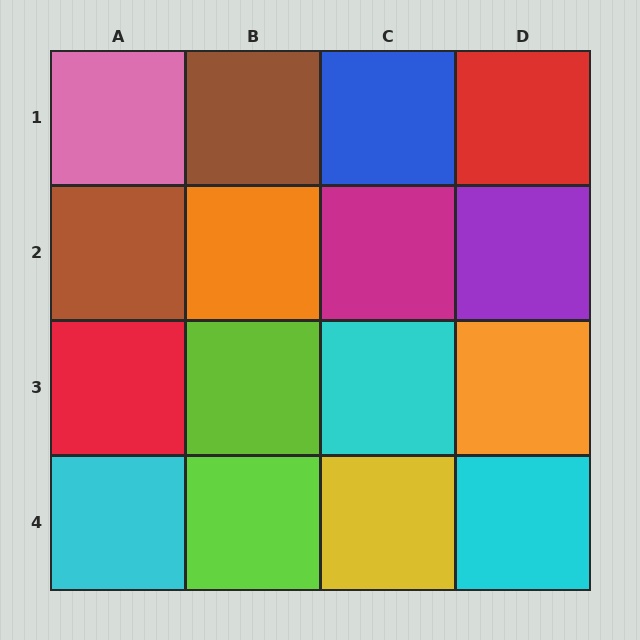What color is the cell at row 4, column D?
Cyan.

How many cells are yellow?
1 cell is yellow.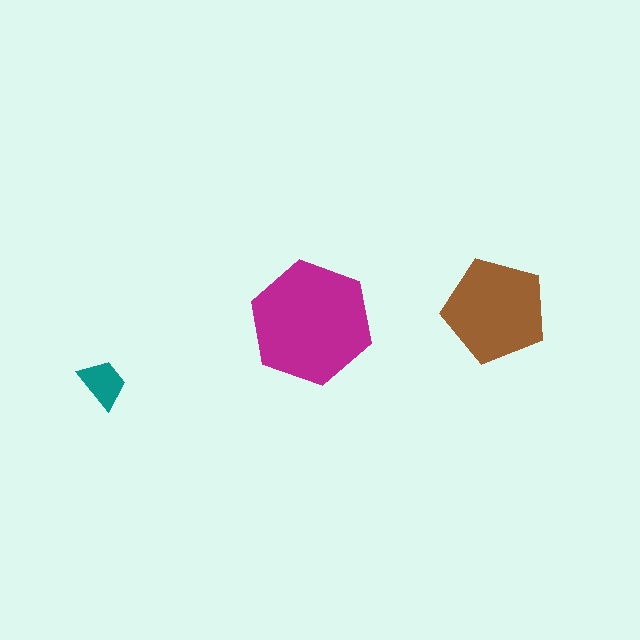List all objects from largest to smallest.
The magenta hexagon, the brown pentagon, the teal trapezoid.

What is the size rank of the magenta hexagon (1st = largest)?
1st.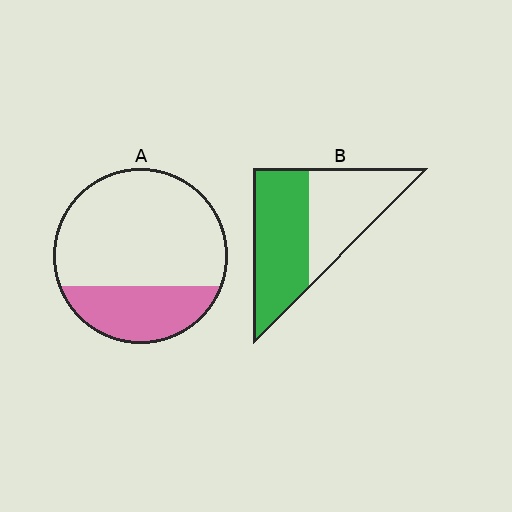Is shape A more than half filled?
No.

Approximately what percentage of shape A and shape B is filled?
A is approximately 30% and B is approximately 55%.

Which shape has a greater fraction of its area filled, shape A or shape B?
Shape B.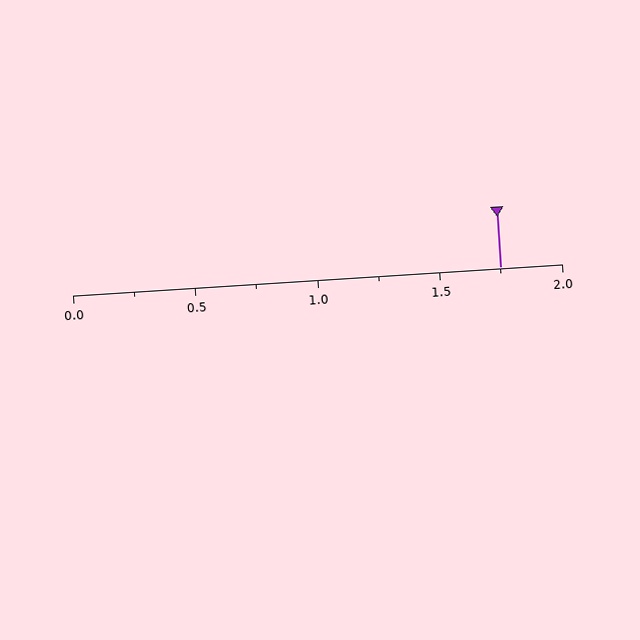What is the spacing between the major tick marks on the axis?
The major ticks are spaced 0.5 apart.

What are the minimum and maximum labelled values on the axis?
The axis runs from 0.0 to 2.0.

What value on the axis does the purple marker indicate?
The marker indicates approximately 1.75.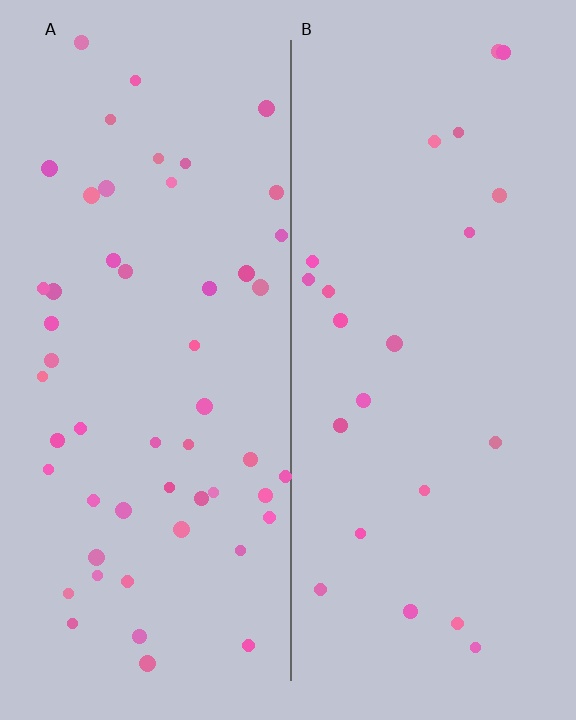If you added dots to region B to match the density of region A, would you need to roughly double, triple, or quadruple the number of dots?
Approximately double.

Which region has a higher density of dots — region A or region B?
A (the left).